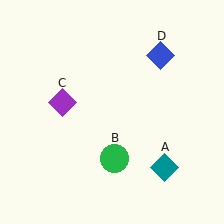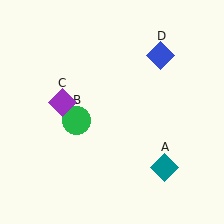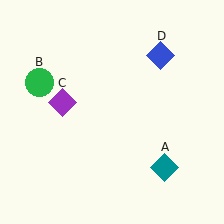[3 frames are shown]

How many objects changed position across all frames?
1 object changed position: green circle (object B).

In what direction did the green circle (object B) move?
The green circle (object B) moved up and to the left.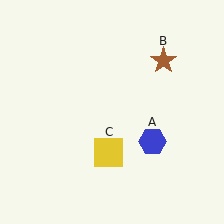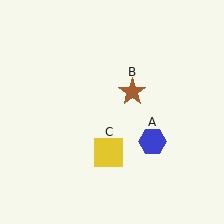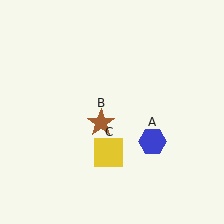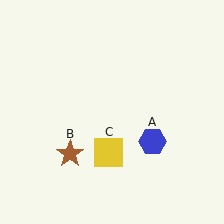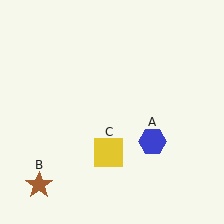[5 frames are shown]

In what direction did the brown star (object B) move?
The brown star (object B) moved down and to the left.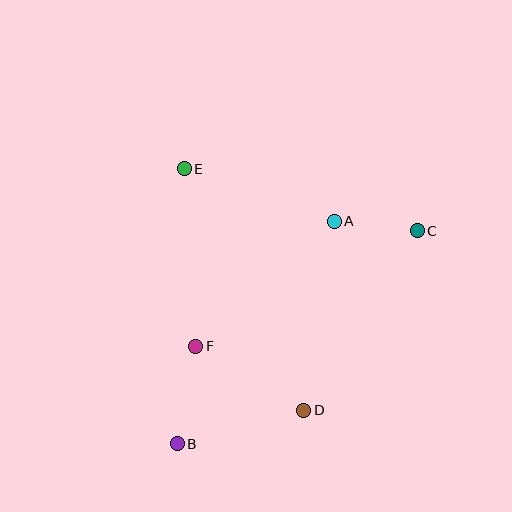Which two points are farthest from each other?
Points B and C are farthest from each other.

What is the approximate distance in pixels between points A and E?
The distance between A and E is approximately 159 pixels.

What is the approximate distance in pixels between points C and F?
The distance between C and F is approximately 250 pixels.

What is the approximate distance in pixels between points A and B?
The distance between A and B is approximately 272 pixels.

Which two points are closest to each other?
Points A and C are closest to each other.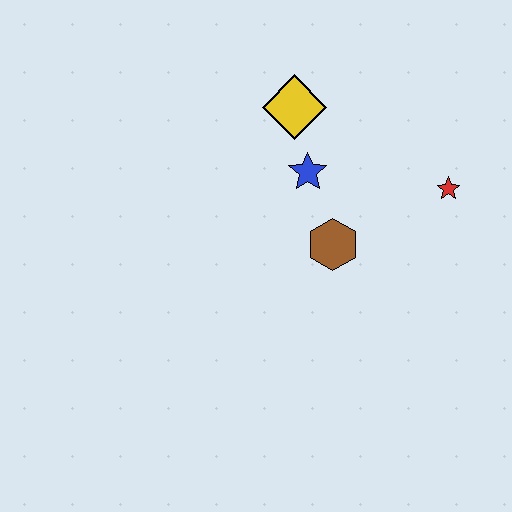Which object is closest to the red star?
The brown hexagon is closest to the red star.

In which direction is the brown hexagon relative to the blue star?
The brown hexagon is below the blue star.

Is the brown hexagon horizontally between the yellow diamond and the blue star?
No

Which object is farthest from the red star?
The yellow diamond is farthest from the red star.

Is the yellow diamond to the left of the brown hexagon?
Yes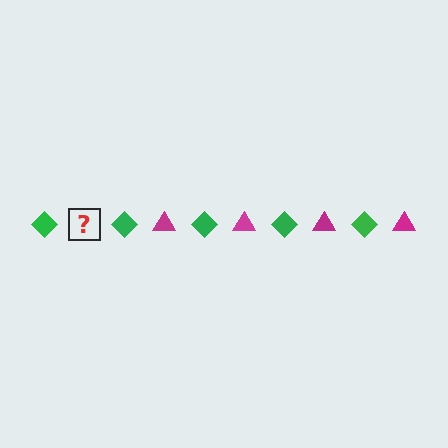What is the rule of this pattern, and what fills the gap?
The rule is that the pattern alternates between green diamond and magenta triangle. The gap should be filled with a magenta triangle.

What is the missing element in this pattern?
The missing element is a magenta triangle.